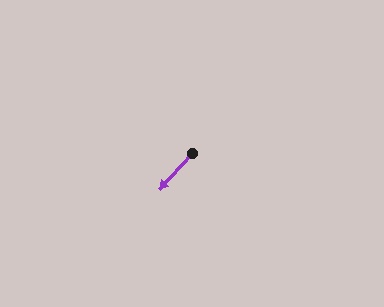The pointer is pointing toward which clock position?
Roughly 7 o'clock.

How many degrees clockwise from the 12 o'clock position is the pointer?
Approximately 222 degrees.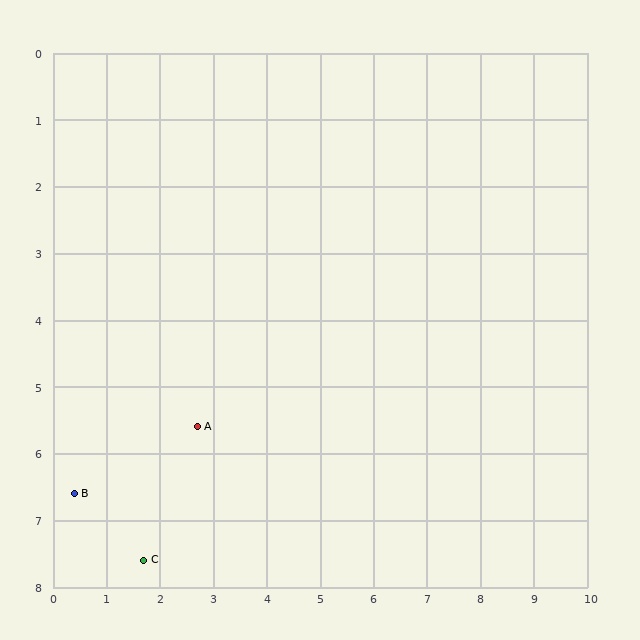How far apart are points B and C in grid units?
Points B and C are about 1.6 grid units apart.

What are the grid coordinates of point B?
Point B is at approximately (0.4, 6.6).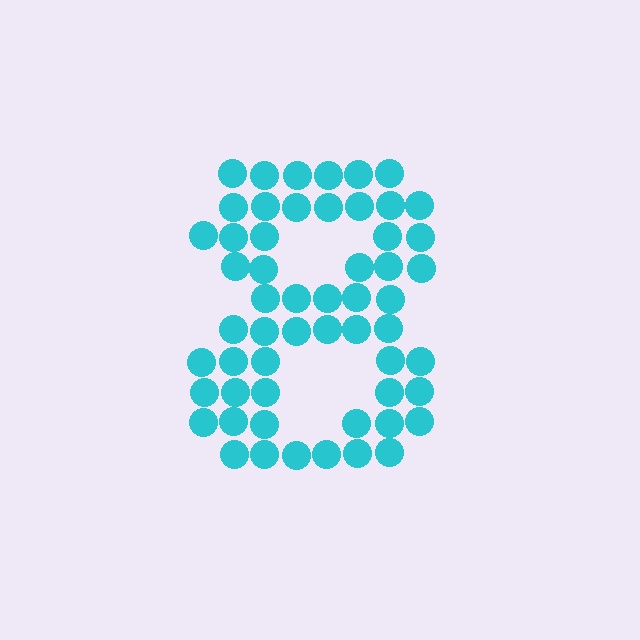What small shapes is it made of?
It is made of small circles.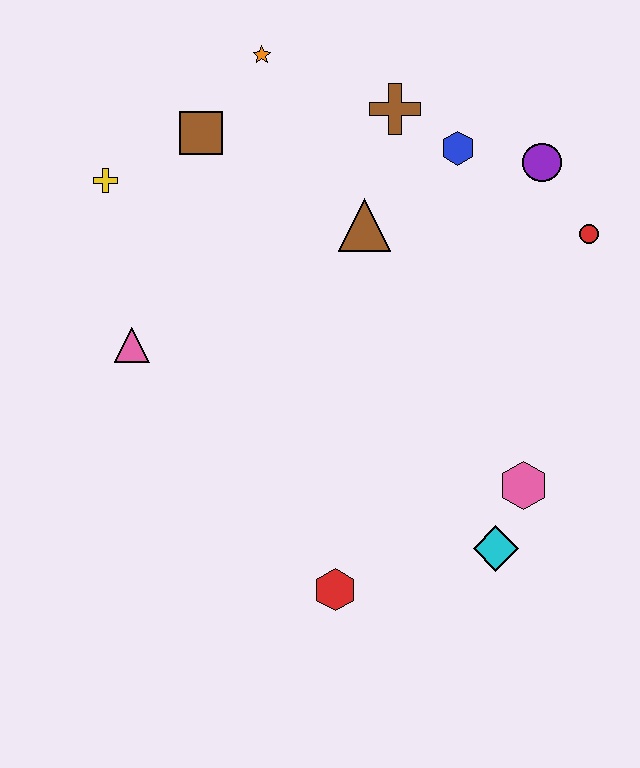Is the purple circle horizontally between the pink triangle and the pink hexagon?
No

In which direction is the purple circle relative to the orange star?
The purple circle is to the right of the orange star.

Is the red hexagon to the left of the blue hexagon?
Yes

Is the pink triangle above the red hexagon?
Yes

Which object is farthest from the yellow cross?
The cyan diamond is farthest from the yellow cross.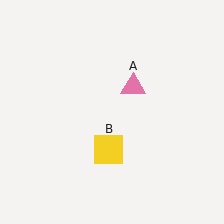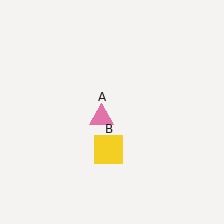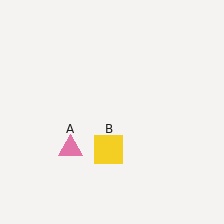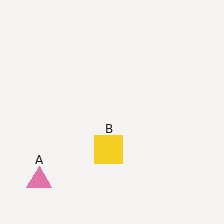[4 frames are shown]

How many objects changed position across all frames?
1 object changed position: pink triangle (object A).